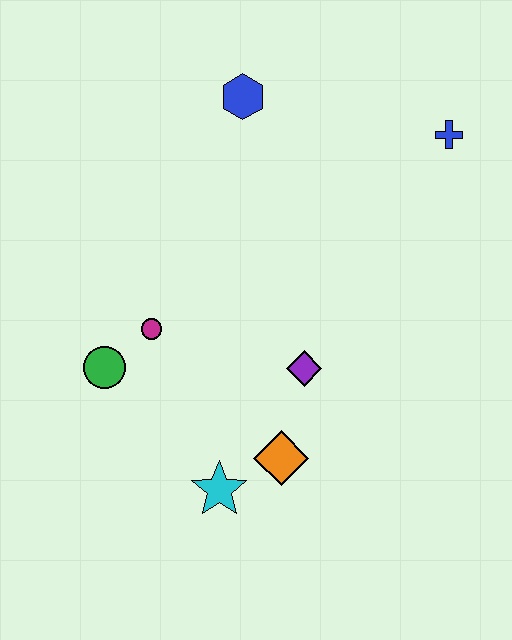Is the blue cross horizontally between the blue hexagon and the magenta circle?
No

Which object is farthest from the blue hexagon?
The cyan star is farthest from the blue hexagon.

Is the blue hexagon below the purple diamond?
No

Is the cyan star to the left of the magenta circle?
No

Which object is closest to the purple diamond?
The orange diamond is closest to the purple diamond.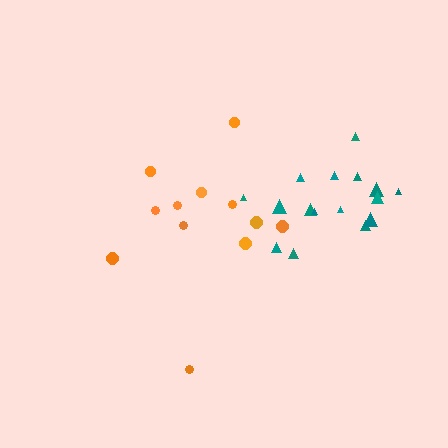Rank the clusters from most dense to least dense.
teal, orange.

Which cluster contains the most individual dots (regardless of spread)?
Teal (16).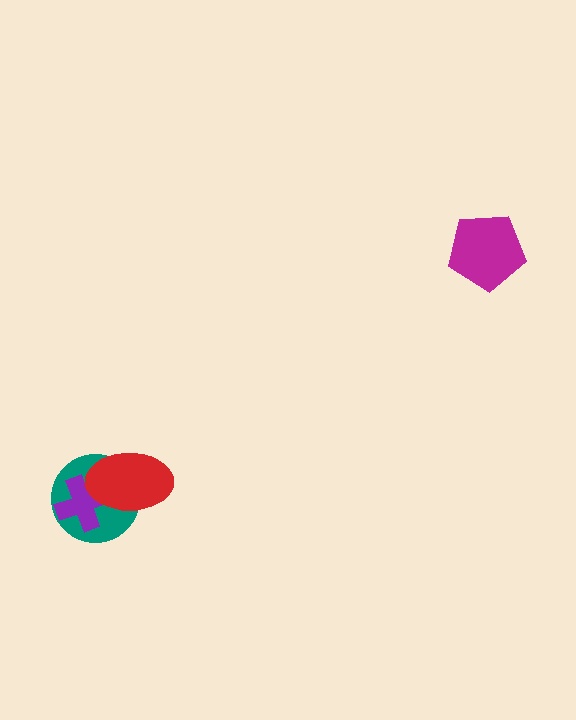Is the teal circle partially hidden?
Yes, it is partially covered by another shape.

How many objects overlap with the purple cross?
2 objects overlap with the purple cross.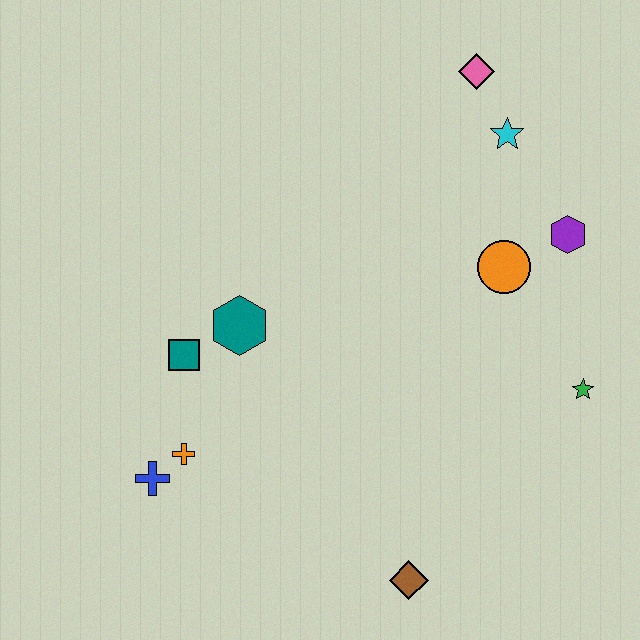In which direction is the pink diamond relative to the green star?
The pink diamond is above the green star.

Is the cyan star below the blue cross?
No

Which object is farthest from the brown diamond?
The pink diamond is farthest from the brown diamond.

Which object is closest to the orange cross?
The blue cross is closest to the orange cross.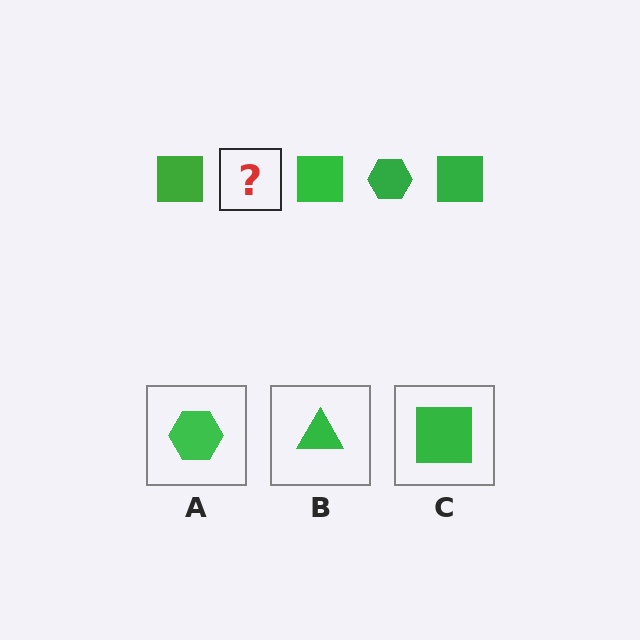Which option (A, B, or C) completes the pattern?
A.